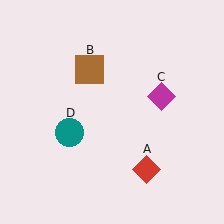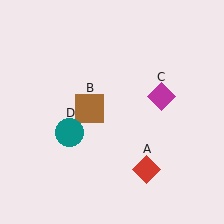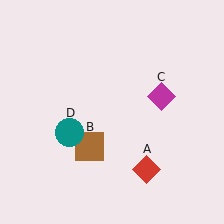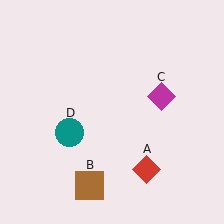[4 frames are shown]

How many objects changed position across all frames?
1 object changed position: brown square (object B).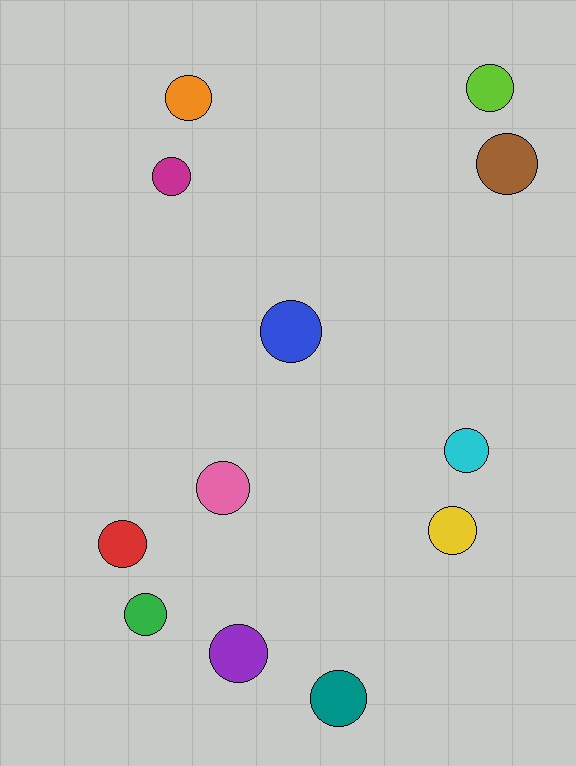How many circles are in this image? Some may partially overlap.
There are 12 circles.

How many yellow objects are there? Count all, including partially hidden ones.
There is 1 yellow object.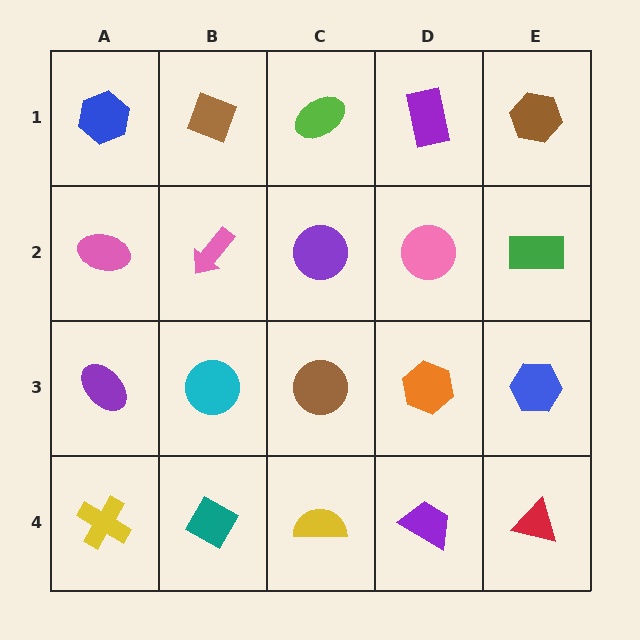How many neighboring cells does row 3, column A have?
3.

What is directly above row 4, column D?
An orange hexagon.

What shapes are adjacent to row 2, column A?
A blue hexagon (row 1, column A), a purple ellipse (row 3, column A), a pink arrow (row 2, column B).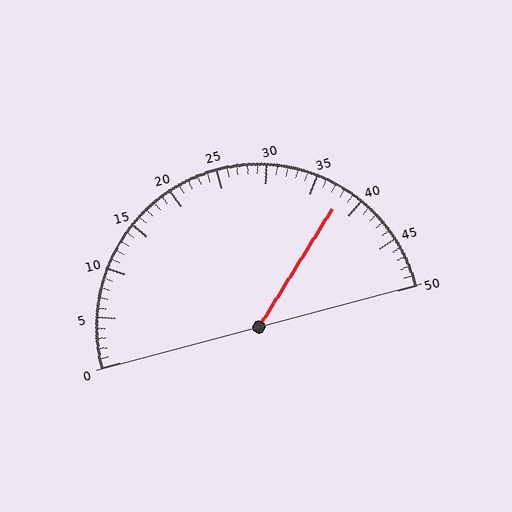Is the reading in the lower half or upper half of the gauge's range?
The reading is in the upper half of the range (0 to 50).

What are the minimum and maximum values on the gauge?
The gauge ranges from 0 to 50.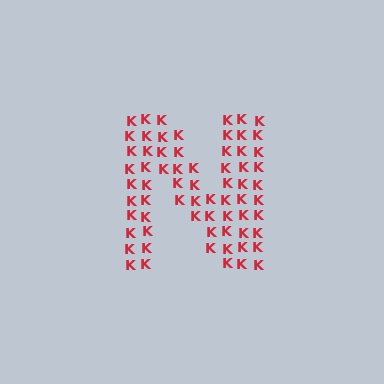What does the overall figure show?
The overall figure shows the letter N.